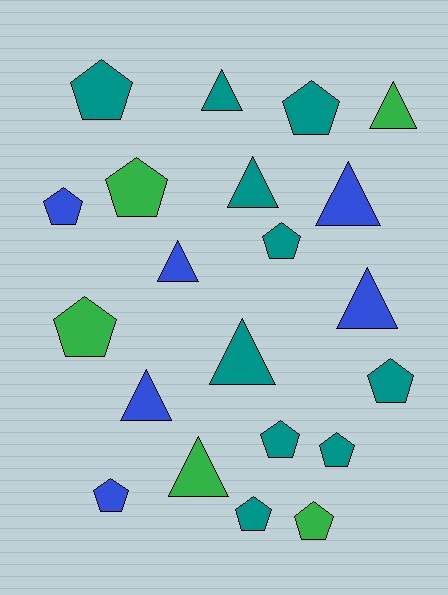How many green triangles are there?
There are 2 green triangles.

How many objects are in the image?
There are 21 objects.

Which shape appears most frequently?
Pentagon, with 12 objects.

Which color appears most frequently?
Teal, with 10 objects.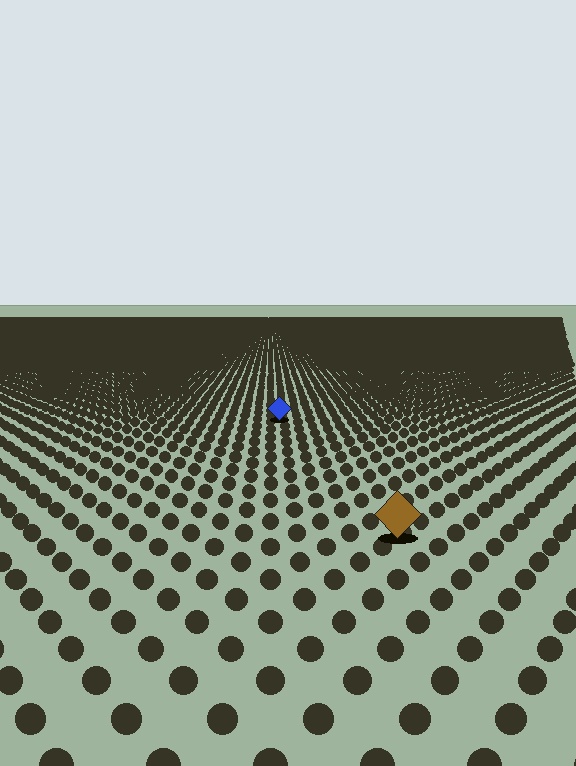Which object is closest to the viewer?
The brown diamond is closest. The texture marks near it are larger and more spread out.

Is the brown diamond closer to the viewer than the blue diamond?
Yes. The brown diamond is closer — you can tell from the texture gradient: the ground texture is coarser near it.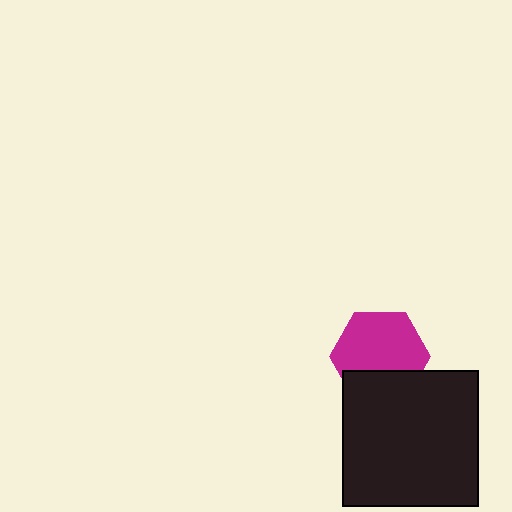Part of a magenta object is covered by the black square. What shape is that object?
It is a hexagon.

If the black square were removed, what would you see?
You would see the complete magenta hexagon.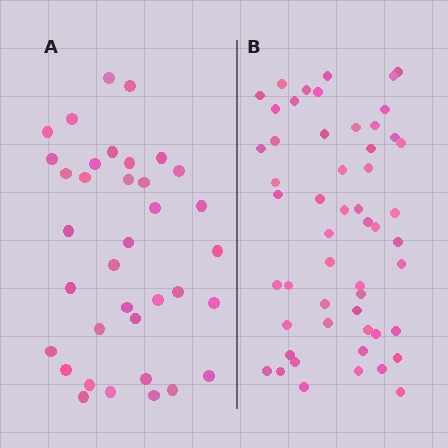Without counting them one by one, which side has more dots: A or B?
Region B (the right region) has more dots.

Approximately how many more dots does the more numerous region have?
Region B has approximately 15 more dots than region A.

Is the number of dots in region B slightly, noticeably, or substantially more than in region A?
Region B has substantially more. The ratio is roughly 1.5 to 1.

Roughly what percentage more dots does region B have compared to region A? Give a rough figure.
About 45% more.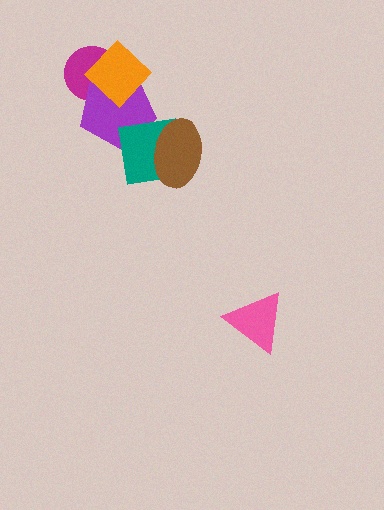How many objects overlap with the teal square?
2 objects overlap with the teal square.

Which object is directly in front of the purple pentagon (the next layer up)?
The orange diamond is directly in front of the purple pentagon.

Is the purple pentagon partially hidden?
Yes, it is partially covered by another shape.